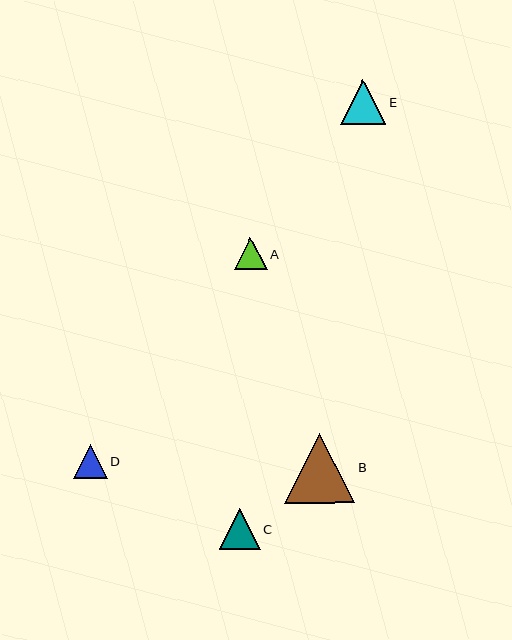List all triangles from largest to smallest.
From largest to smallest: B, E, C, D, A.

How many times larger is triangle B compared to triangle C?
Triangle B is approximately 1.7 times the size of triangle C.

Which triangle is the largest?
Triangle B is the largest with a size of approximately 70 pixels.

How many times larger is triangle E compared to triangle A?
Triangle E is approximately 1.4 times the size of triangle A.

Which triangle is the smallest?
Triangle A is the smallest with a size of approximately 32 pixels.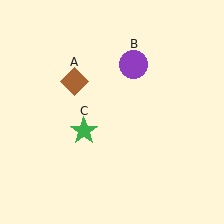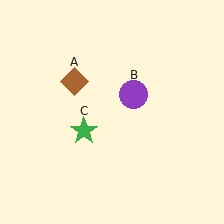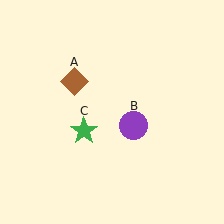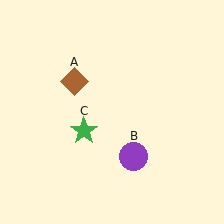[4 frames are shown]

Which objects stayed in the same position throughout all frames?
Brown diamond (object A) and green star (object C) remained stationary.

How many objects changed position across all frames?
1 object changed position: purple circle (object B).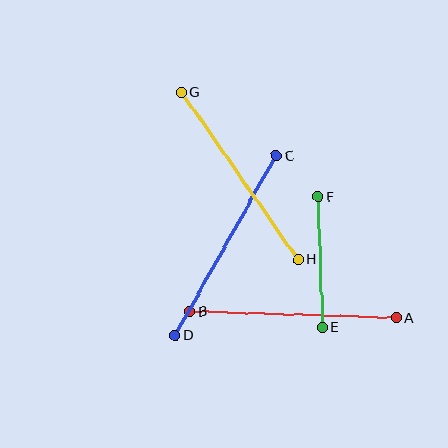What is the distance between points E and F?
The distance is approximately 131 pixels.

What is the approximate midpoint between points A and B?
The midpoint is at approximately (293, 315) pixels.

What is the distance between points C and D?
The distance is approximately 206 pixels.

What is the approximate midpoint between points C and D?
The midpoint is at approximately (226, 246) pixels.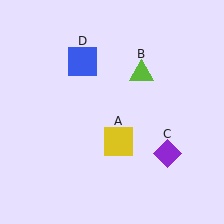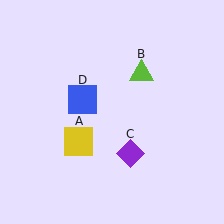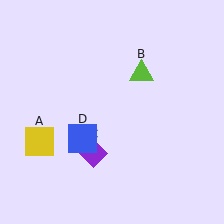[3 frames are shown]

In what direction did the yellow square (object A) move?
The yellow square (object A) moved left.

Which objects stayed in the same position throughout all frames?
Lime triangle (object B) remained stationary.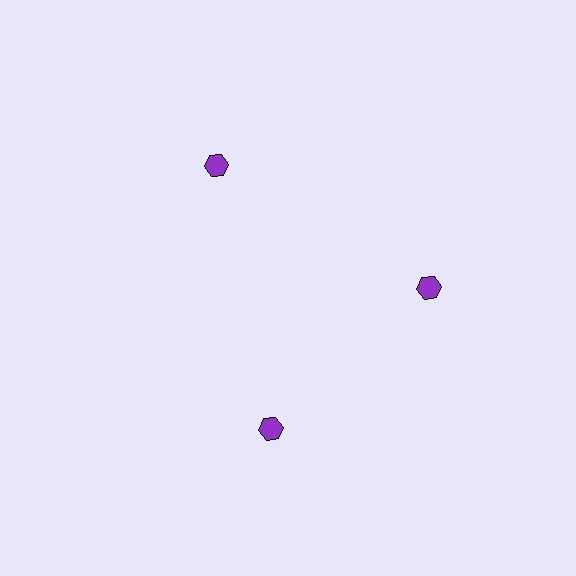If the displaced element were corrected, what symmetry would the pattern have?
It would have 3-fold rotational symmetry — the pattern would map onto itself every 120 degrees.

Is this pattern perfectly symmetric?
No. The 3 purple hexagons are arranged in a ring, but one element near the 7 o'clock position is rotated out of alignment along the ring, breaking the 3-fold rotational symmetry.